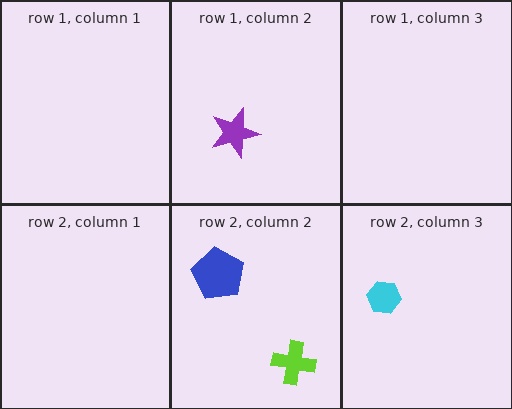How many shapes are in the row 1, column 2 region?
1.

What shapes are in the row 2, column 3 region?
The cyan hexagon.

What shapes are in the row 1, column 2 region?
The purple star.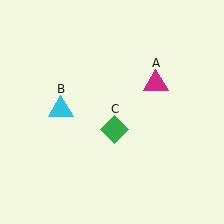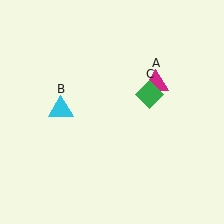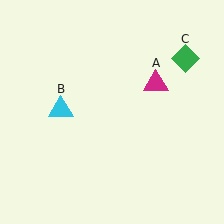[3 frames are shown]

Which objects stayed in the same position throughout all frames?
Magenta triangle (object A) and cyan triangle (object B) remained stationary.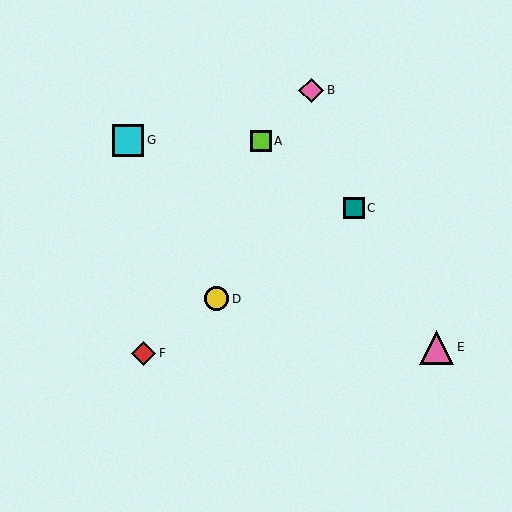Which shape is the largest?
The pink triangle (labeled E) is the largest.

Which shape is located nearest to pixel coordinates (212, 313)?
The yellow circle (labeled D) at (217, 299) is nearest to that location.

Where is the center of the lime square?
The center of the lime square is at (261, 141).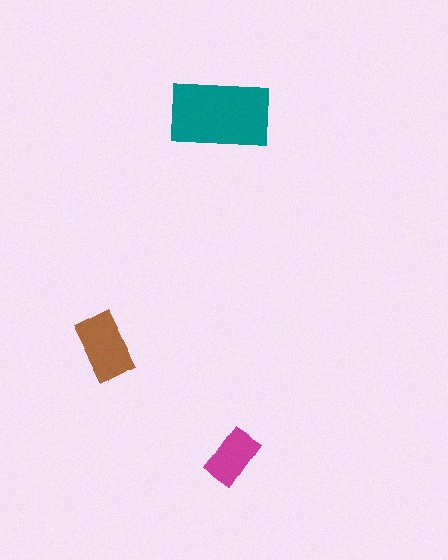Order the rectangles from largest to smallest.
the teal one, the brown one, the magenta one.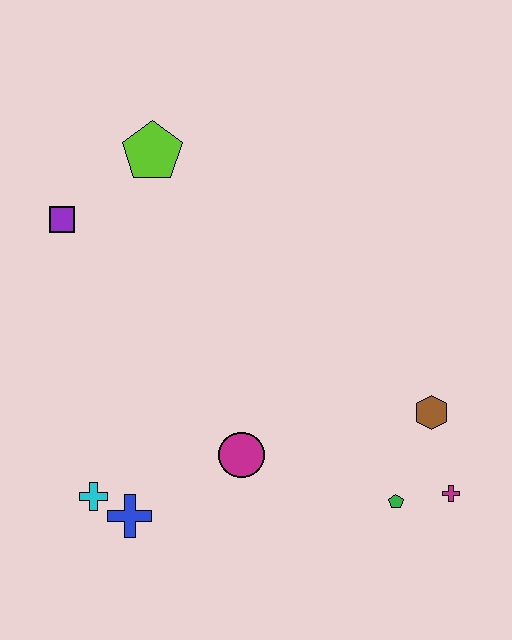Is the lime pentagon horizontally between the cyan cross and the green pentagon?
Yes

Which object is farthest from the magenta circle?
The lime pentagon is farthest from the magenta circle.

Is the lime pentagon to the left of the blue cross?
No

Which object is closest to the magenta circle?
The blue cross is closest to the magenta circle.